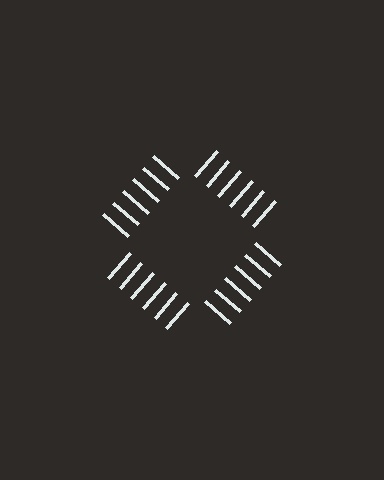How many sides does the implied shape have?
4 sides — the line-ends trace a square.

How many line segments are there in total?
24 — 6 along each of the 4 edges.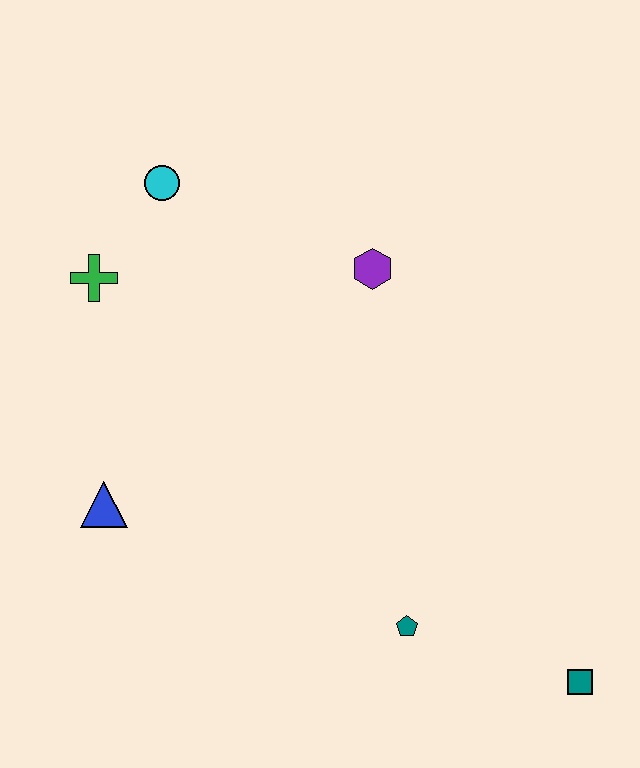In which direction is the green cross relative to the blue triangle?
The green cross is above the blue triangle.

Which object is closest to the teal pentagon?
The teal square is closest to the teal pentagon.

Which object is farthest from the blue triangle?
The teal square is farthest from the blue triangle.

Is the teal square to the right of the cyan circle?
Yes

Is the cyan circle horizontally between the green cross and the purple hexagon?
Yes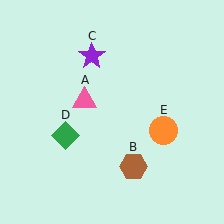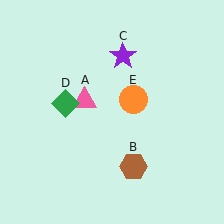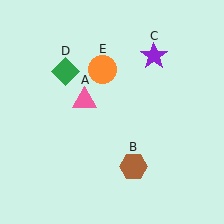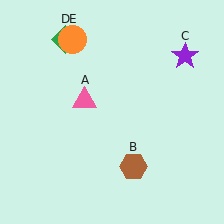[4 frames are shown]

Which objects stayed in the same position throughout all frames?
Pink triangle (object A) and brown hexagon (object B) remained stationary.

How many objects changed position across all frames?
3 objects changed position: purple star (object C), green diamond (object D), orange circle (object E).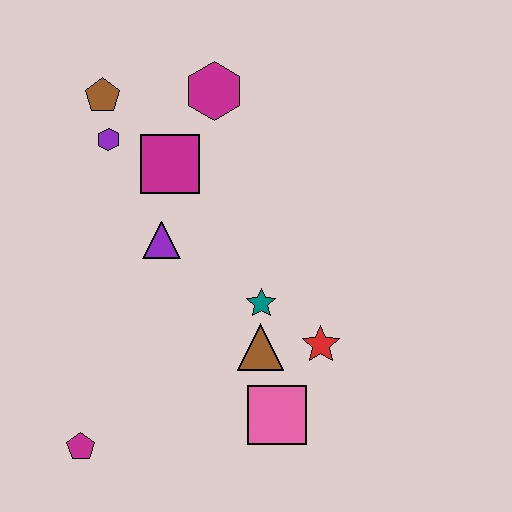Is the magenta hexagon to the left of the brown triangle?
Yes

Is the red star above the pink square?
Yes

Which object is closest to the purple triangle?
The magenta square is closest to the purple triangle.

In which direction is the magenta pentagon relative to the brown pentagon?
The magenta pentagon is below the brown pentagon.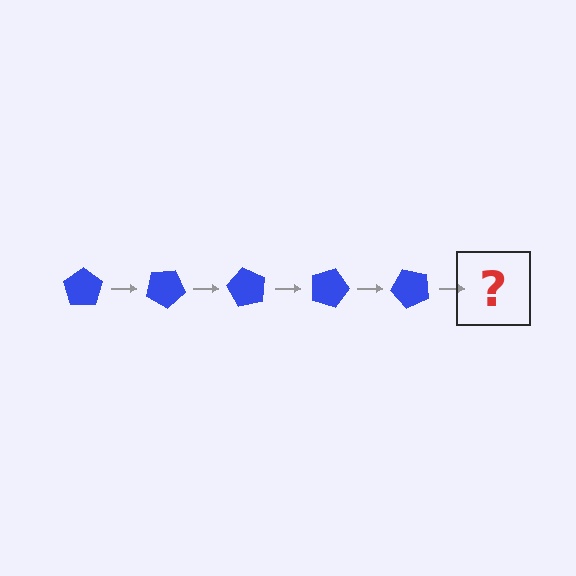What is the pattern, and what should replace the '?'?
The pattern is that the pentagon rotates 30 degrees each step. The '?' should be a blue pentagon rotated 150 degrees.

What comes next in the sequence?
The next element should be a blue pentagon rotated 150 degrees.